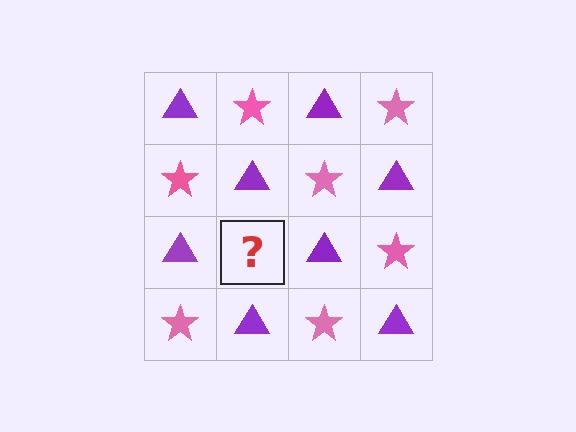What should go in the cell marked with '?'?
The missing cell should contain a pink star.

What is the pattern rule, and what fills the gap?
The rule is that it alternates purple triangle and pink star in a checkerboard pattern. The gap should be filled with a pink star.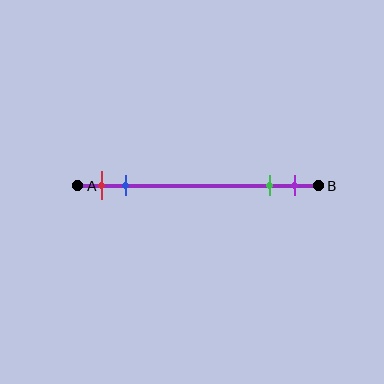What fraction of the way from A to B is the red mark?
The red mark is approximately 10% (0.1) of the way from A to B.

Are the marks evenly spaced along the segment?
No, the marks are not evenly spaced.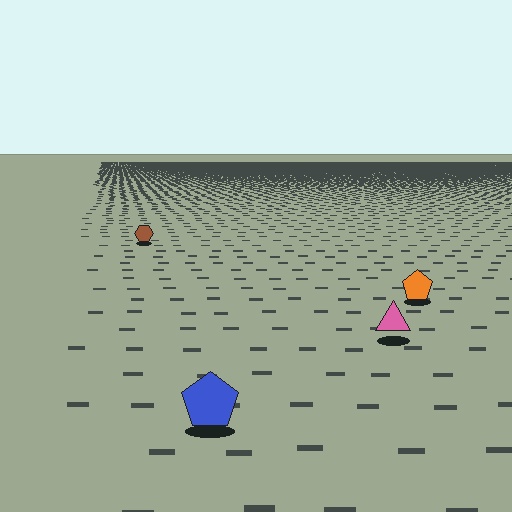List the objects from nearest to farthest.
From nearest to farthest: the blue pentagon, the pink triangle, the orange pentagon, the brown hexagon.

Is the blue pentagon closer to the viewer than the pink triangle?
Yes. The blue pentagon is closer — you can tell from the texture gradient: the ground texture is coarser near it.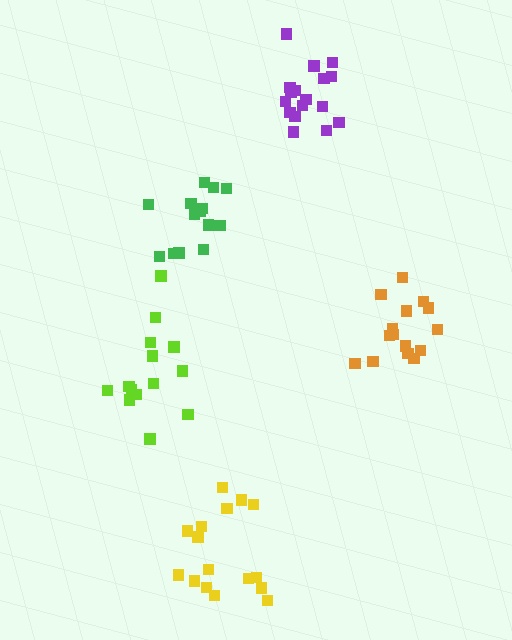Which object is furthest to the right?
The orange cluster is rightmost.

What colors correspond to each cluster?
The clusters are colored: lime, purple, orange, yellow, green.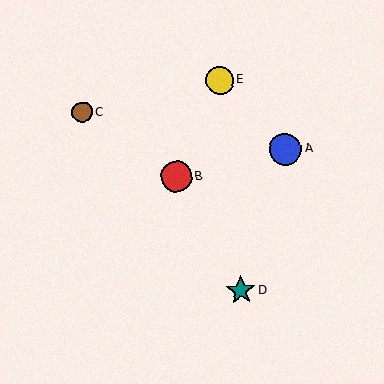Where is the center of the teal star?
The center of the teal star is at (241, 291).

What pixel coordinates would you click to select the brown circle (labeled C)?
Click at (82, 112) to select the brown circle C.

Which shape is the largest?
The blue circle (labeled A) is the largest.